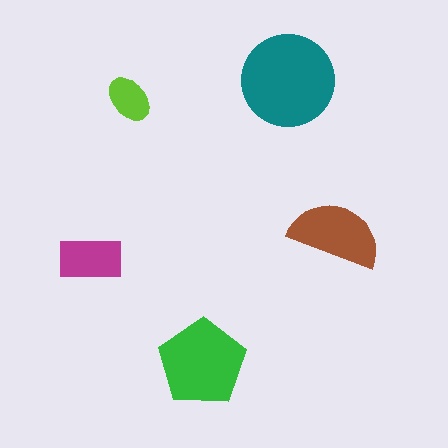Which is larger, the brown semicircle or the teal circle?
The teal circle.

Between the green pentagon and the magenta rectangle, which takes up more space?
The green pentagon.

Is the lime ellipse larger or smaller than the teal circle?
Smaller.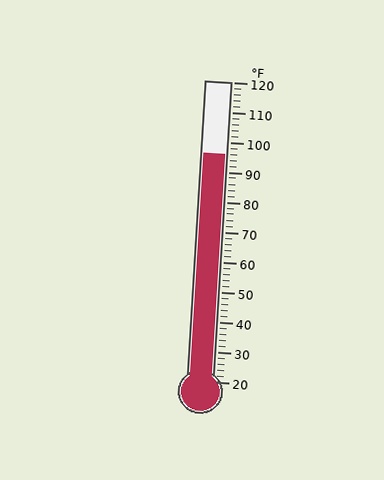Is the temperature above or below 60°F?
The temperature is above 60°F.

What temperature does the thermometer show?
The thermometer shows approximately 96°F.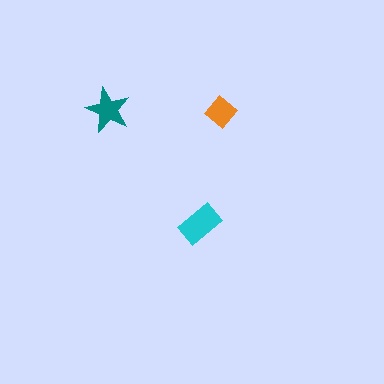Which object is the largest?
The cyan rectangle.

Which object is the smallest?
The orange diamond.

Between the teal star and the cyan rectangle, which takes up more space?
The cyan rectangle.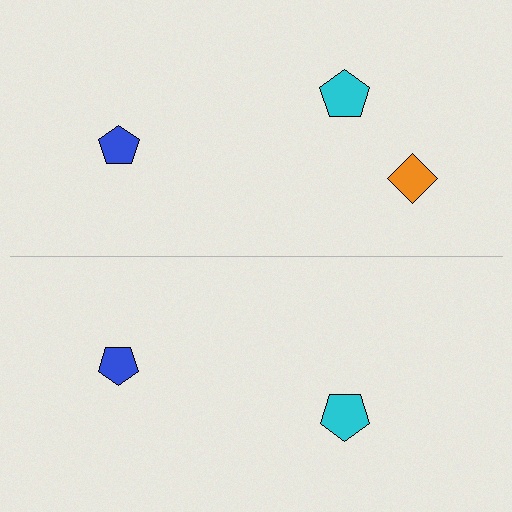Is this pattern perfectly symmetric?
No, the pattern is not perfectly symmetric. A orange diamond is missing from the bottom side.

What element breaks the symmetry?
A orange diamond is missing from the bottom side.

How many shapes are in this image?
There are 5 shapes in this image.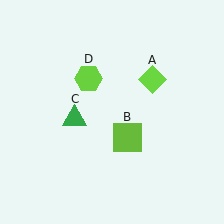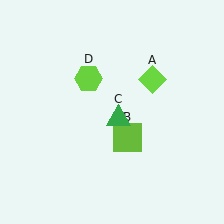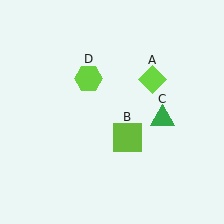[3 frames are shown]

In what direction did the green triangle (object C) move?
The green triangle (object C) moved right.